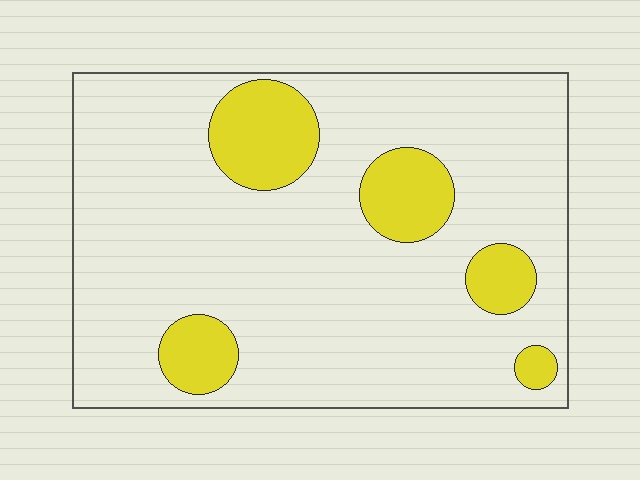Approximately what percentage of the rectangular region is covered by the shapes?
Approximately 15%.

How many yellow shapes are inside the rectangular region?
5.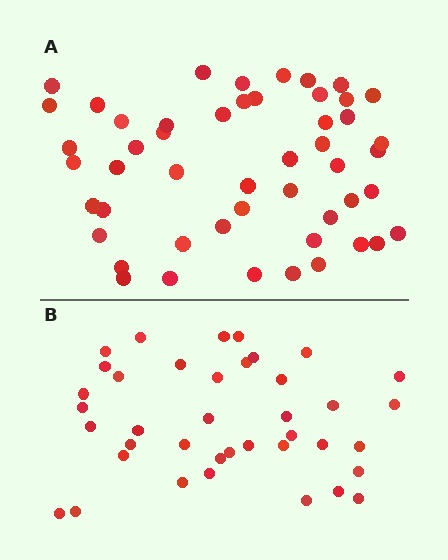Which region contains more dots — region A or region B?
Region A (the top region) has more dots.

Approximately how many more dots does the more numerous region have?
Region A has roughly 12 or so more dots than region B.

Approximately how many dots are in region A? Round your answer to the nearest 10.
About 50 dots.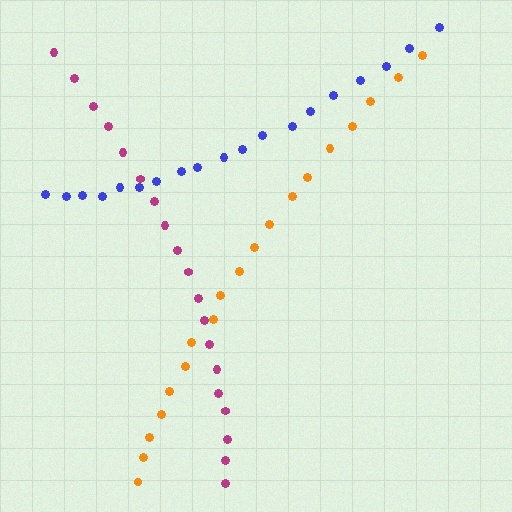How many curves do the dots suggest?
There are 3 distinct paths.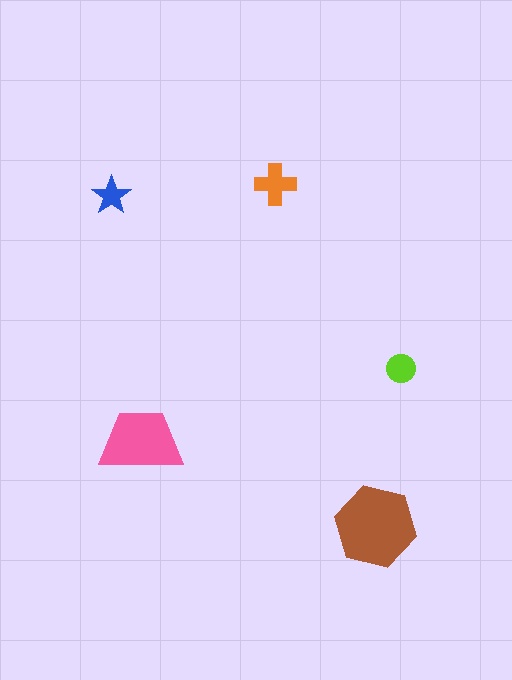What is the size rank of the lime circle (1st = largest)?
4th.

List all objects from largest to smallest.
The brown hexagon, the pink trapezoid, the orange cross, the lime circle, the blue star.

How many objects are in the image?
There are 5 objects in the image.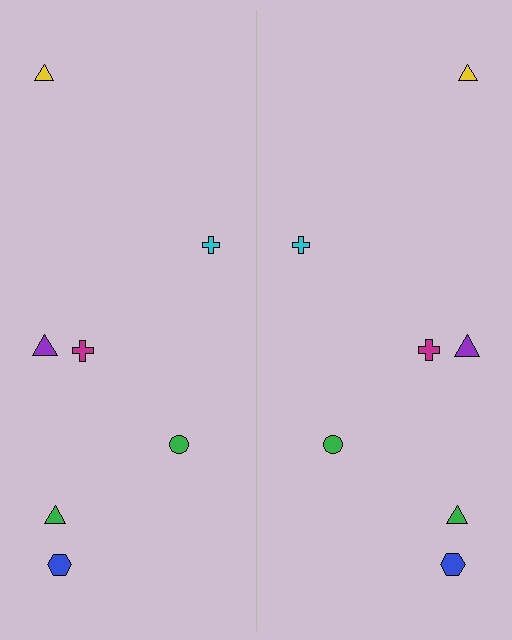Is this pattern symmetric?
Yes, this pattern has bilateral (reflection) symmetry.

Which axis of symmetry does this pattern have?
The pattern has a vertical axis of symmetry running through the center of the image.